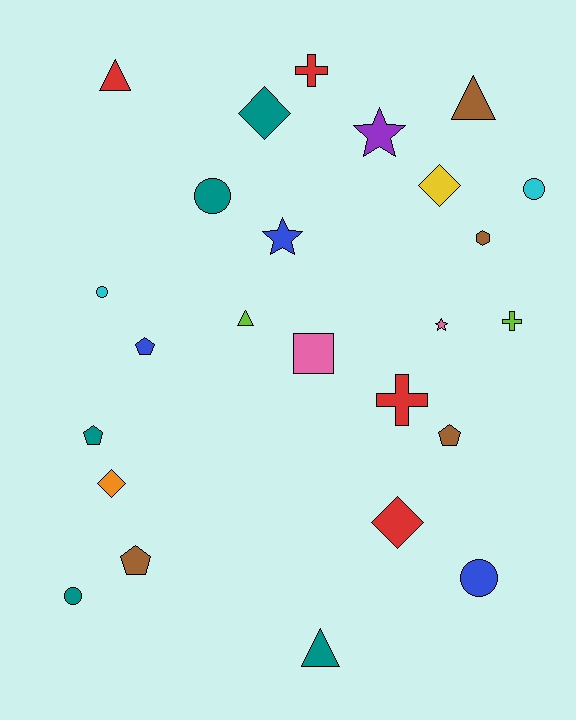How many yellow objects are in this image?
There is 1 yellow object.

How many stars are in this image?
There are 3 stars.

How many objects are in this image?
There are 25 objects.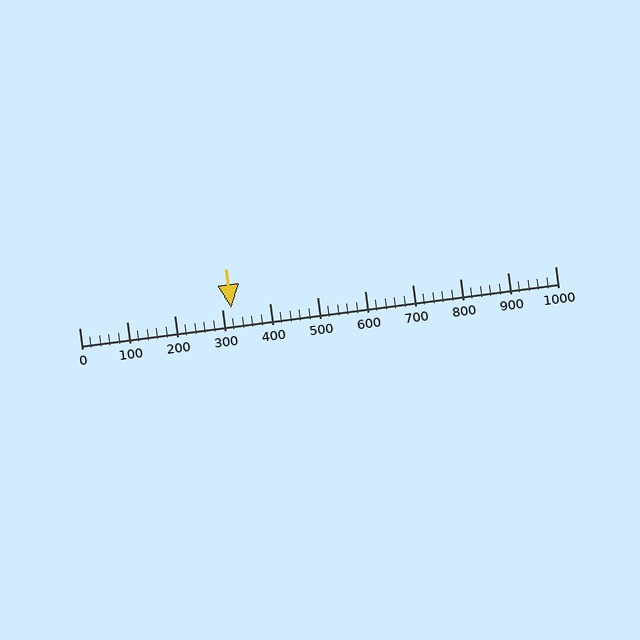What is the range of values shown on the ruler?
The ruler shows values from 0 to 1000.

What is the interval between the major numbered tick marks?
The major tick marks are spaced 100 units apart.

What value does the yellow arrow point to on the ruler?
The yellow arrow points to approximately 320.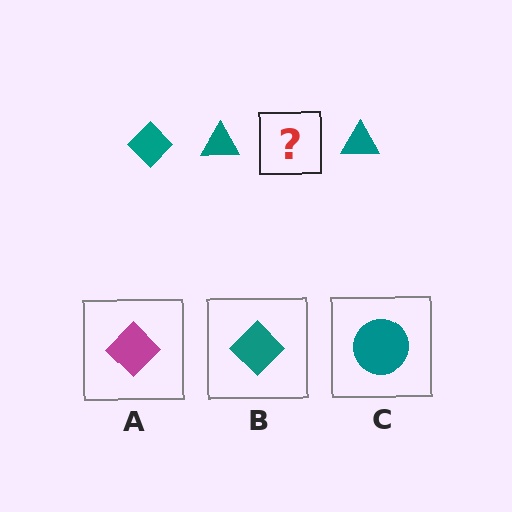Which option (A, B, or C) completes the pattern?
B.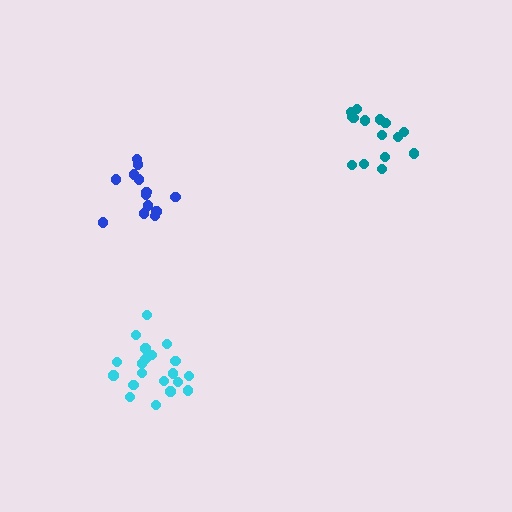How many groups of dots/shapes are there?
There are 3 groups.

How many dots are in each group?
Group 1: 14 dots, Group 2: 20 dots, Group 3: 15 dots (49 total).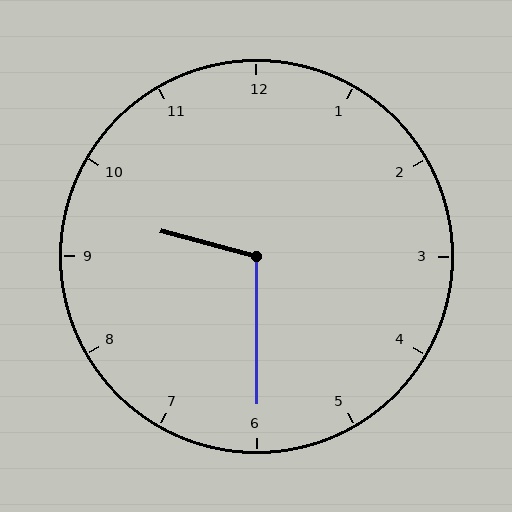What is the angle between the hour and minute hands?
Approximately 105 degrees.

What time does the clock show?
9:30.